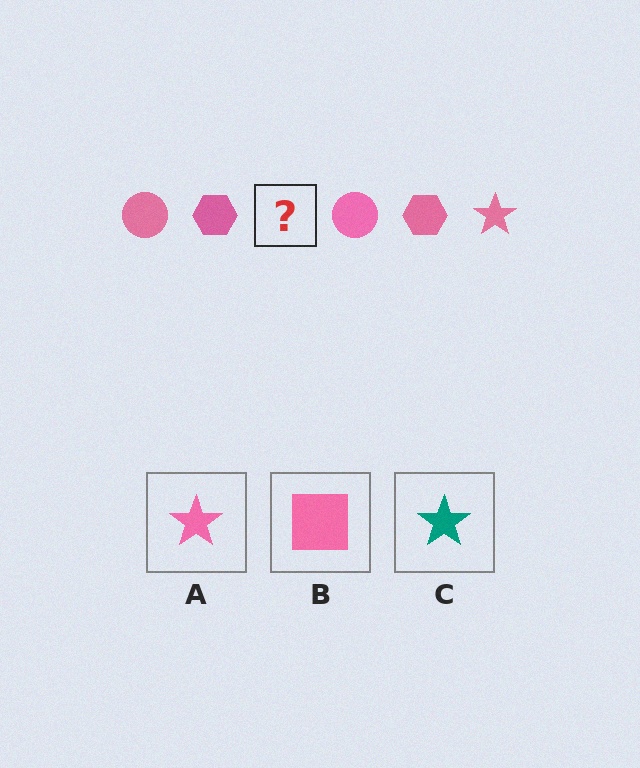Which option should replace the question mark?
Option A.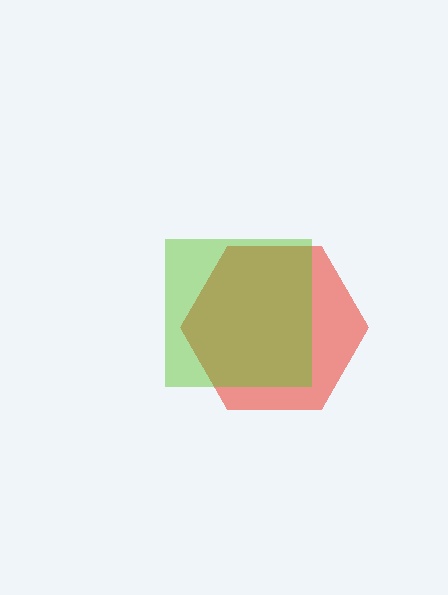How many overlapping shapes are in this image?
There are 2 overlapping shapes in the image.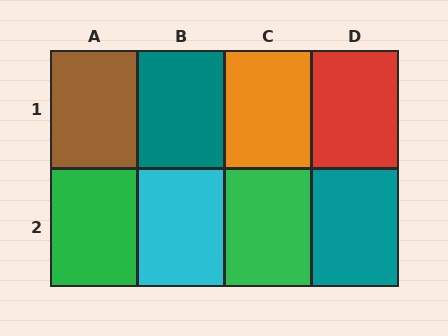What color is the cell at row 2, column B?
Cyan.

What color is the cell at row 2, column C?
Green.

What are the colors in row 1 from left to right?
Brown, teal, orange, red.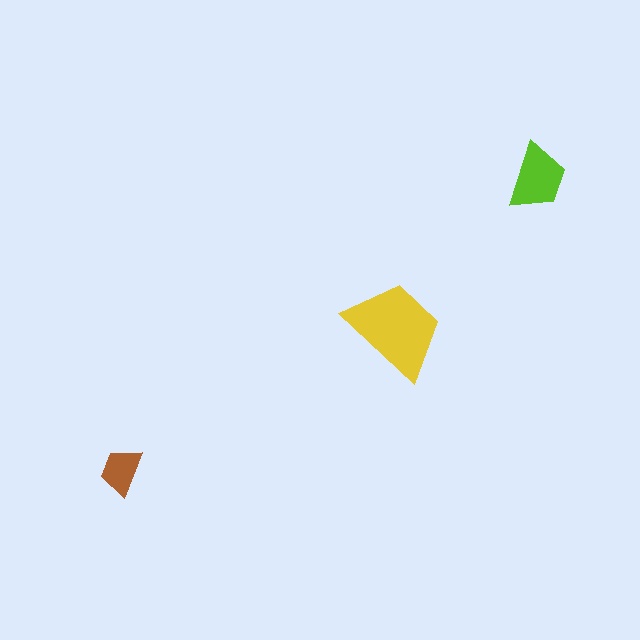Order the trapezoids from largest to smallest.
the yellow one, the lime one, the brown one.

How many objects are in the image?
There are 3 objects in the image.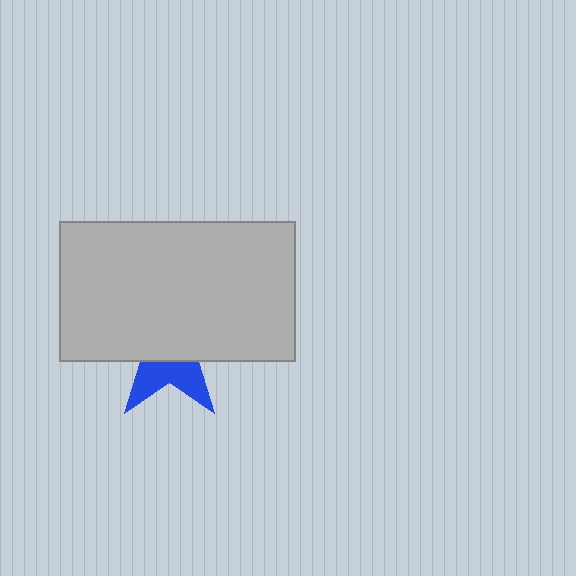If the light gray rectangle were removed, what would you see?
You would see the complete blue star.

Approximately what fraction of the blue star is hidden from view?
Roughly 64% of the blue star is hidden behind the light gray rectangle.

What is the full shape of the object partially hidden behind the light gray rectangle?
The partially hidden object is a blue star.